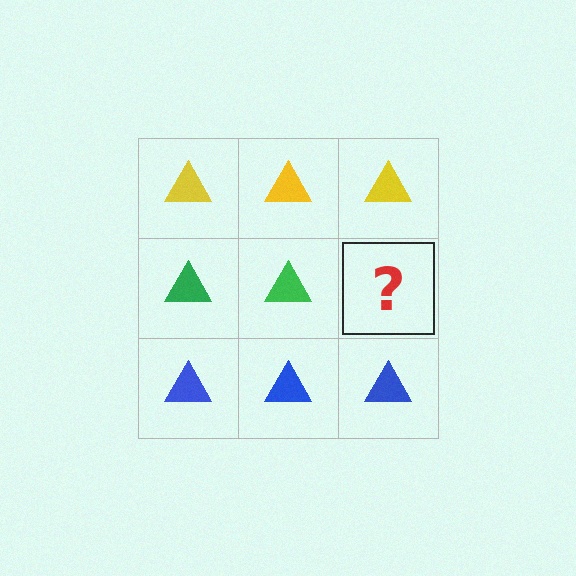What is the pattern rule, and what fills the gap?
The rule is that each row has a consistent color. The gap should be filled with a green triangle.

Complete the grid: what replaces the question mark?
The question mark should be replaced with a green triangle.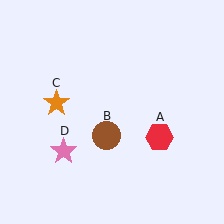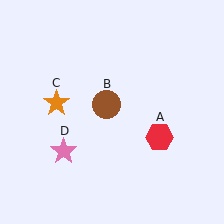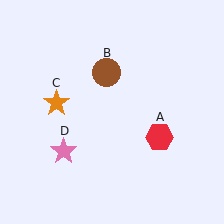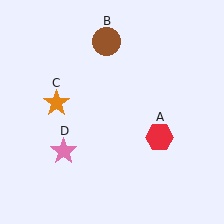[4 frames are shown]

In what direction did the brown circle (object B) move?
The brown circle (object B) moved up.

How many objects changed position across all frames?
1 object changed position: brown circle (object B).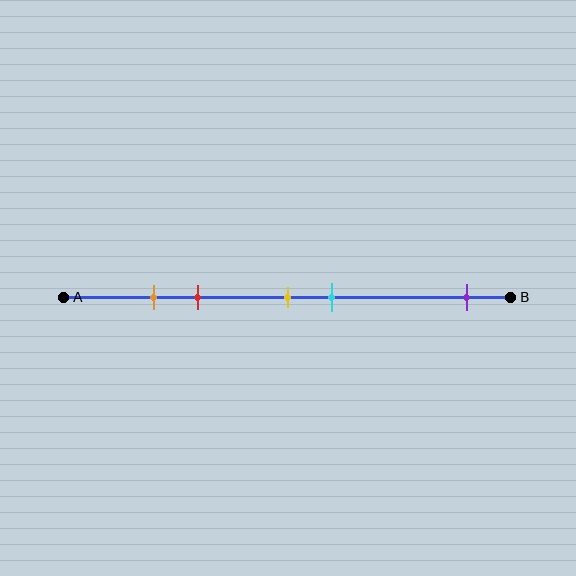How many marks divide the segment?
There are 5 marks dividing the segment.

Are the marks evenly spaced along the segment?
No, the marks are not evenly spaced.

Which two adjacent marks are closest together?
The orange and red marks are the closest adjacent pair.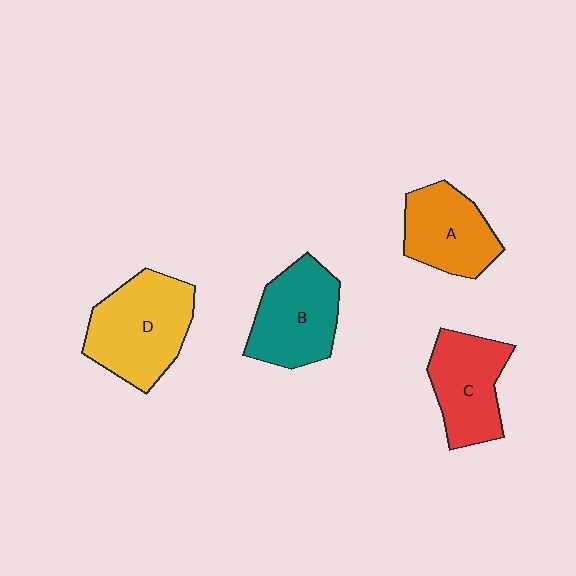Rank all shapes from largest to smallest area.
From largest to smallest: D (yellow), B (teal), C (red), A (orange).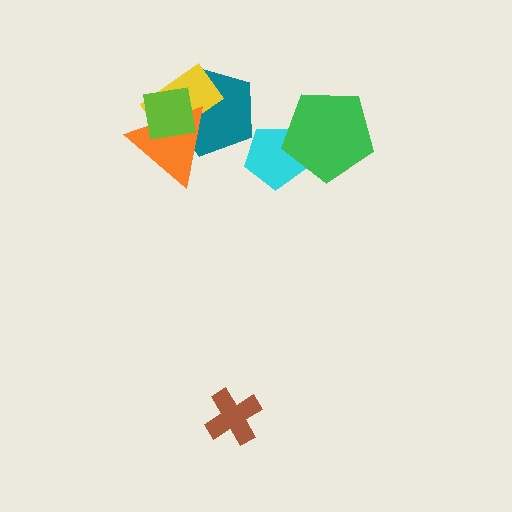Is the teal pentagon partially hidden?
Yes, it is partially covered by another shape.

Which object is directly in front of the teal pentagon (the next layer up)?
The yellow rectangle is directly in front of the teal pentagon.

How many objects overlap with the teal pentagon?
3 objects overlap with the teal pentagon.